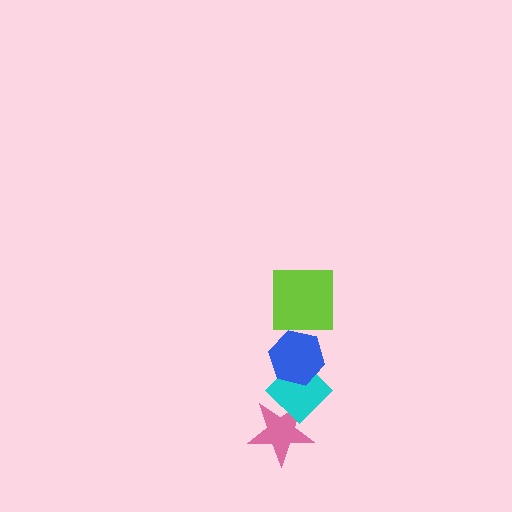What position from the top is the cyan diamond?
The cyan diamond is 3rd from the top.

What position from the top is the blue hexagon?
The blue hexagon is 2nd from the top.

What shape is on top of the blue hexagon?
The lime square is on top of the blue hexagon.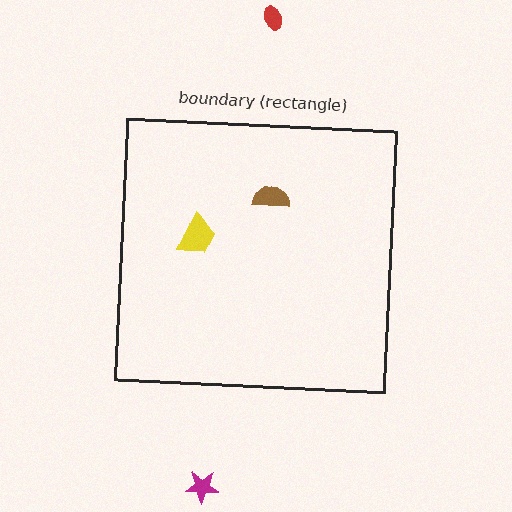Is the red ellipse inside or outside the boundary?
Outside.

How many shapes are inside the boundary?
2 inside, 2 outside.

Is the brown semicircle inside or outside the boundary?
Inside.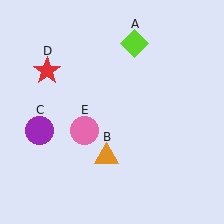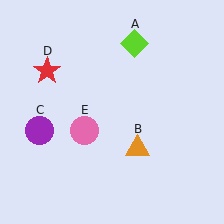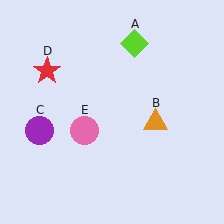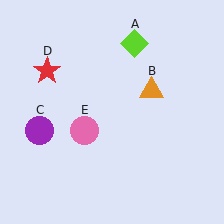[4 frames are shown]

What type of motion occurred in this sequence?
The orange triangle (object B) rotated counterclockwise around the center of the scene.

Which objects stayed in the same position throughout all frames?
Lime diamond (object A) and purple circle (object C) and red star (object D) and pink circle (object E) remained stationary.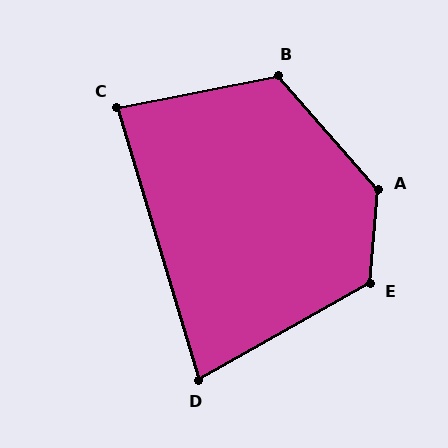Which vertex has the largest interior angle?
A, at approximately 134 degrees.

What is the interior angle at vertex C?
Approximately 85 degrees (acute).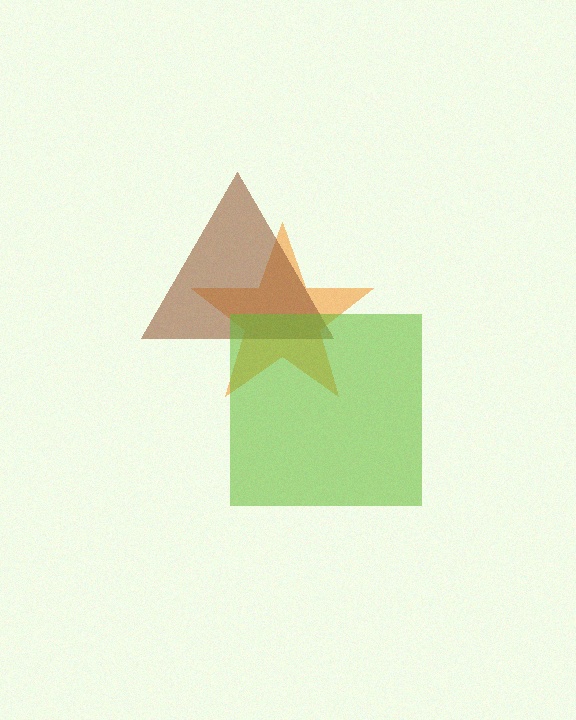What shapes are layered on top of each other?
The layered shapes are: an orange star, a brown triangle, a lime square.